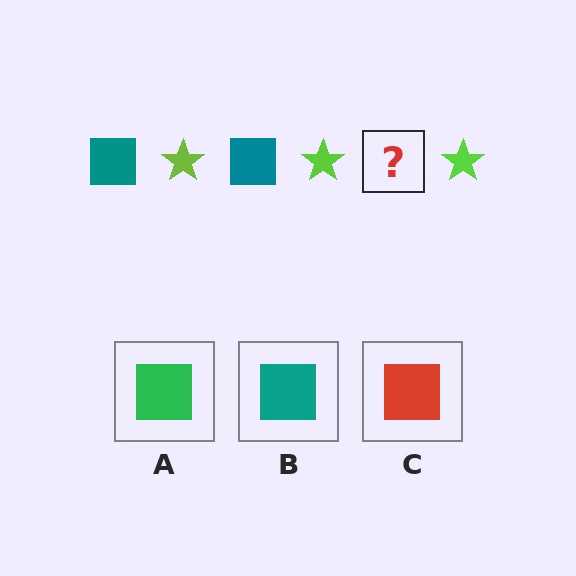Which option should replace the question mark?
Option B.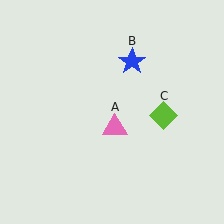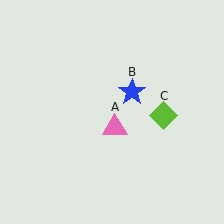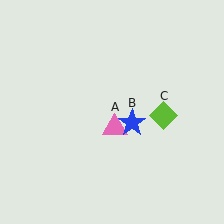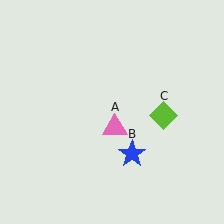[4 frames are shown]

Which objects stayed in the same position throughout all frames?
Pink triangle (object A) and lime diamond (object C) remained stationary.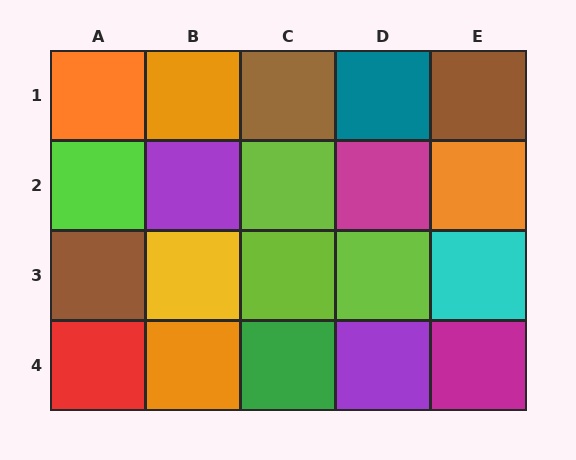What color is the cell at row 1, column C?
Brown.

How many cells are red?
1 cell is red.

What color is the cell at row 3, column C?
Lime.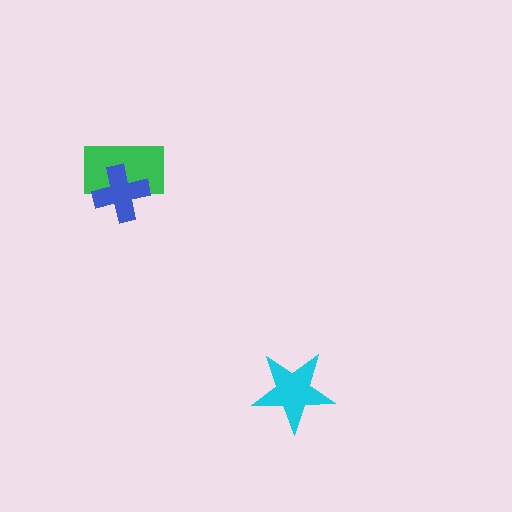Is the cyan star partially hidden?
No, no other shape covers it.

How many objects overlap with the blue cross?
1 object overlaps with the blue cross.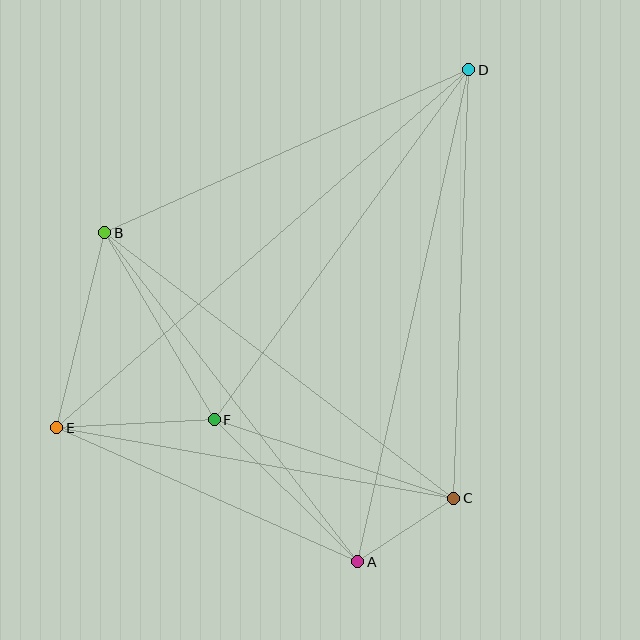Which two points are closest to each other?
Points A and C are closest to each other.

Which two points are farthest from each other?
Points D and E are farthest from each other.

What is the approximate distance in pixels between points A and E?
The distance between A and E is approximately 330 pixels.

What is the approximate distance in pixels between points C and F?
The distance between C and F is approximately 252 pixels.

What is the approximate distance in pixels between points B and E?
The distance between B and E is approximately 201 pixels.